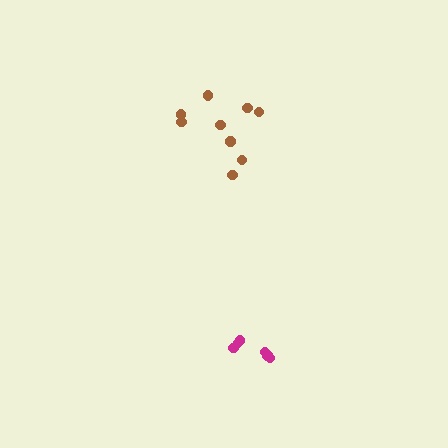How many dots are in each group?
Group 1: 9 dots, Group 2: 6 dots (15 total).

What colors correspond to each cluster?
The clusters are colored: brown, magenta.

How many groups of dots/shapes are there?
There are 2 groups.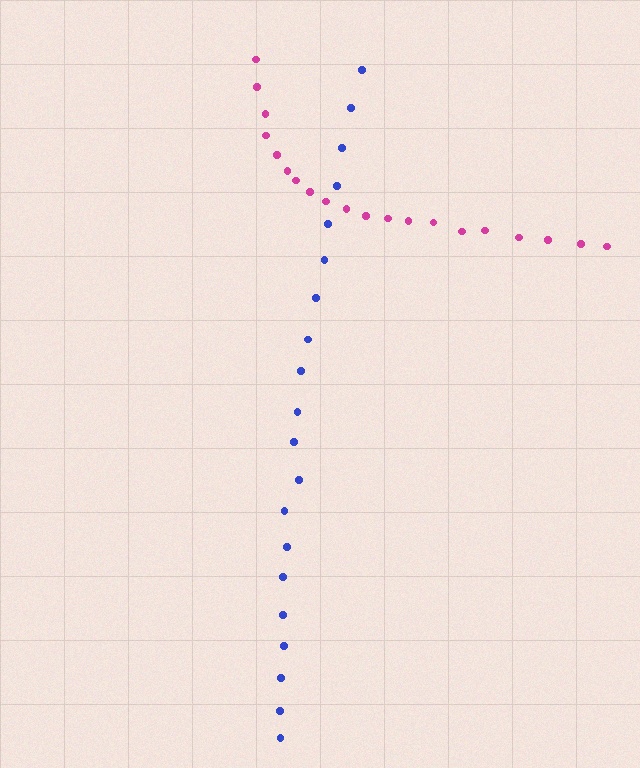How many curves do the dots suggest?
There are 2 distinct paths.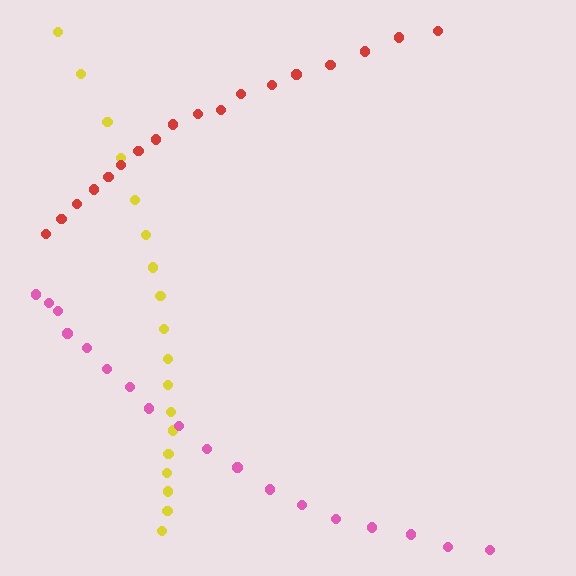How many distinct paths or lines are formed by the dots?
There are 3 distinct paths.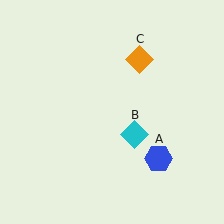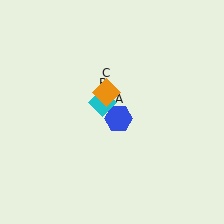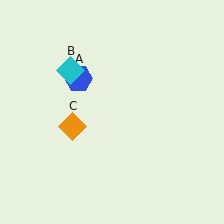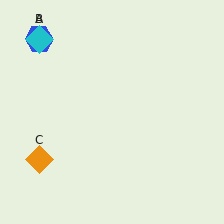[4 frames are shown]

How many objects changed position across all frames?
3 objects changed position: blue hexagon (object A), cyan diamond (object B), orange diamond (object C).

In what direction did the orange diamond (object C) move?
The orange diamond (object C) moved down and to the left.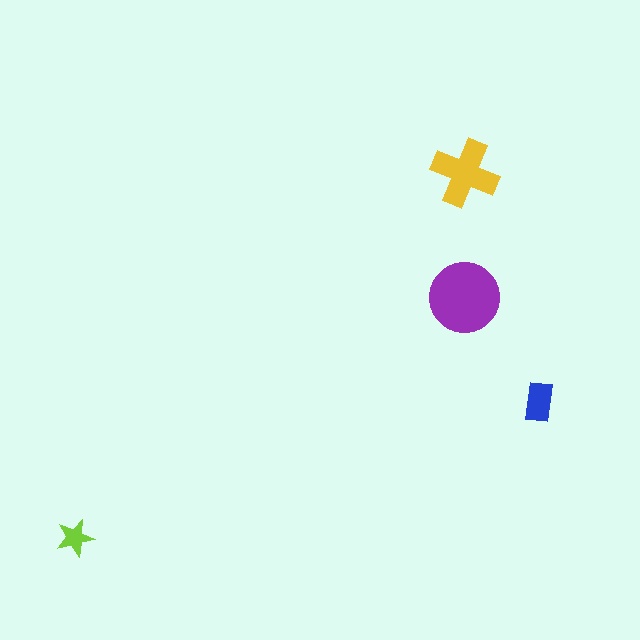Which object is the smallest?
The lime star.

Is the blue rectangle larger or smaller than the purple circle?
Smaller.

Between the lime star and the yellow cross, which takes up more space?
The yellow cross.